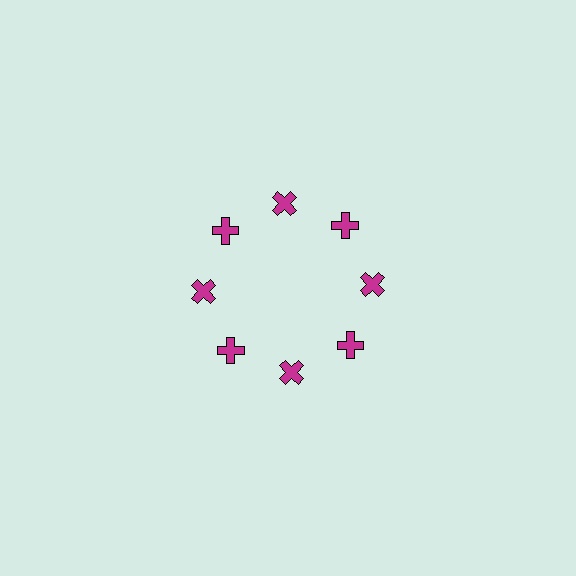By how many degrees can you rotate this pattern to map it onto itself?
The pattern maps onto itself every 45 degrees of rotation.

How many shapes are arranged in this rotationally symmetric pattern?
There are 8 shapes, arranged in 8 groups of 1.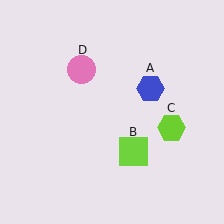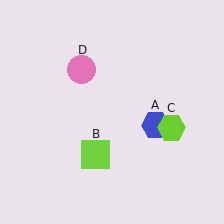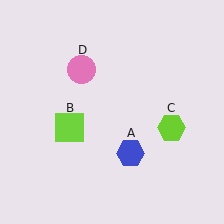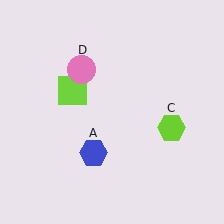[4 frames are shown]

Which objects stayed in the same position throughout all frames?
Lime hexagon (object C) and pink circle (object D) remained stationary.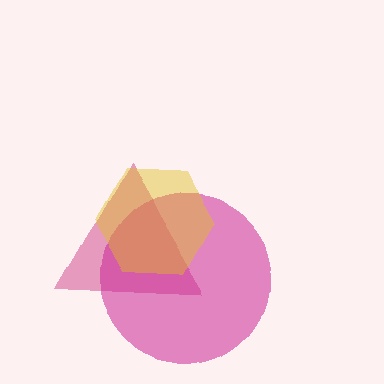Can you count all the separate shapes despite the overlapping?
Yes, there are 3 separate shapes.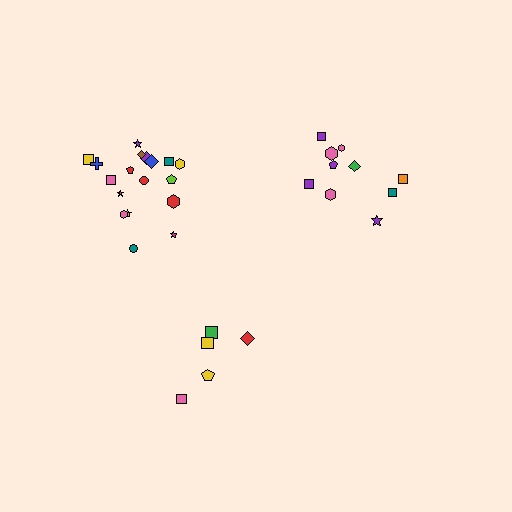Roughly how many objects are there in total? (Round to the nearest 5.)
Roughly 35 objects in total.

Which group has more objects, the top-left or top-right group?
The top-left group.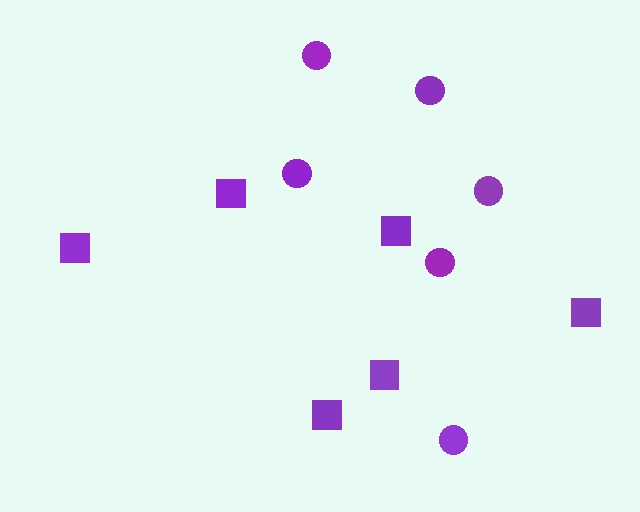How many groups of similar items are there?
There are 2 groups: one group of squares (6) and one group of circles (6).